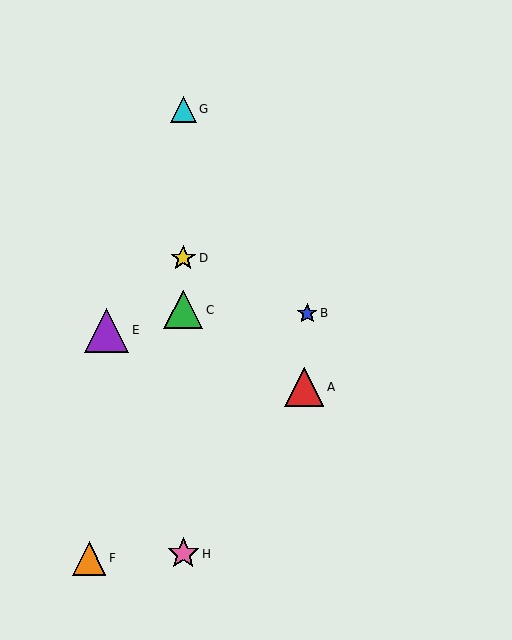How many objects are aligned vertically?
4 objects (C, D, G, H) are aligned vertically.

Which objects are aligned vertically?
Objects C, D, G, H are aligned vertically.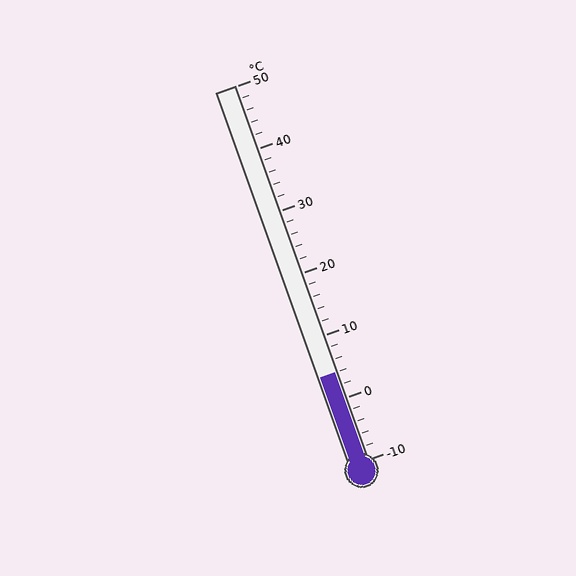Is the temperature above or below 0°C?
The temperature is above 0°C.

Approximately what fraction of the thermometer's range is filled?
The thermometer is filled to approximately 25% of its range.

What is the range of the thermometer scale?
The thermometer scale ranges from -10°C to 50°C.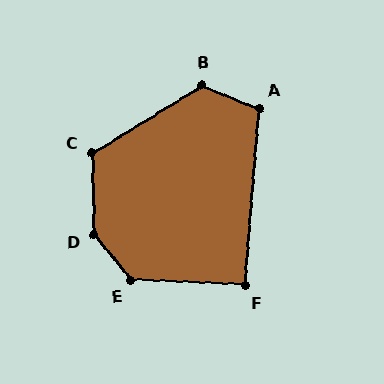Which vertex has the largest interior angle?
D, at approximately 142 degrees.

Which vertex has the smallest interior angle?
F, at approximately 92 degrees.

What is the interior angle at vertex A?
Approximately 108 degrees (obtuse).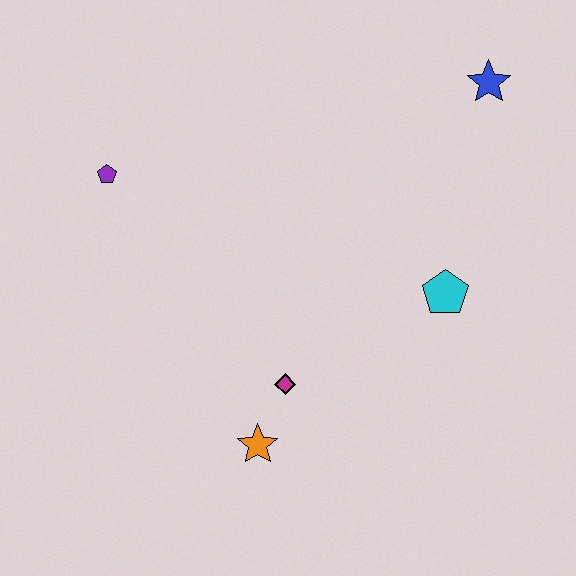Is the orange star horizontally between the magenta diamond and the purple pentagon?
Yes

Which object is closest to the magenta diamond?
The orange star is closest to the magenta diamond.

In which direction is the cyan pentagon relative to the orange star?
The cyan pentagon is to the right of the orange star.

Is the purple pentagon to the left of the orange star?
Yes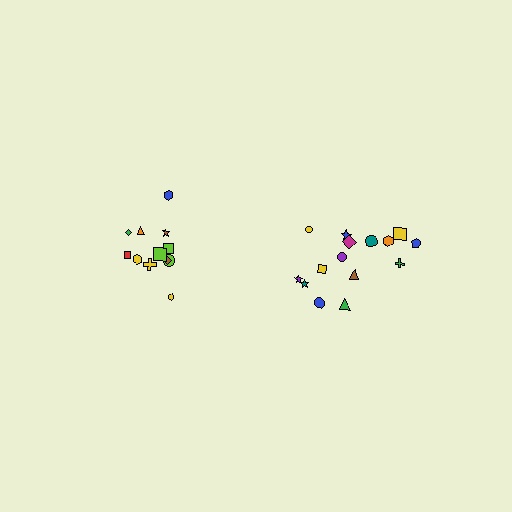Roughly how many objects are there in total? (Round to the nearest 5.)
Roughly 25 objects in total.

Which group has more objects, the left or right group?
The right group.